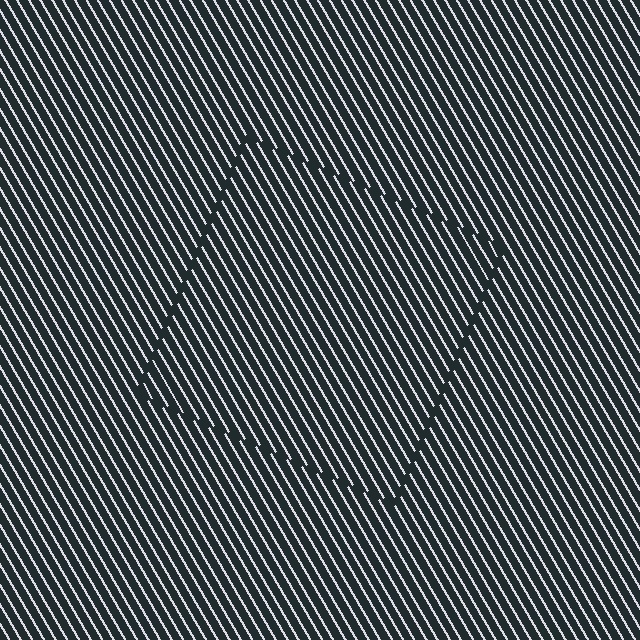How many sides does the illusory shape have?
4 sides — the line-ends trace a square.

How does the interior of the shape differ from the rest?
The interior of the shape contains the same grating, shifted by half a period — the contour is defined by the phase discontinuity where line-ends from the inner and outer gratings abut.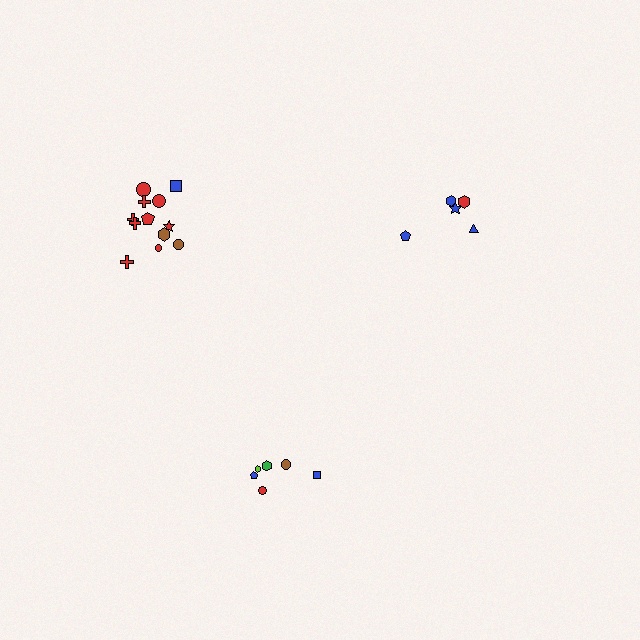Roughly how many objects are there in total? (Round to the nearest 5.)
Roughly 25 objects in total.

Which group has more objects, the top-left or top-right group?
The top-left group.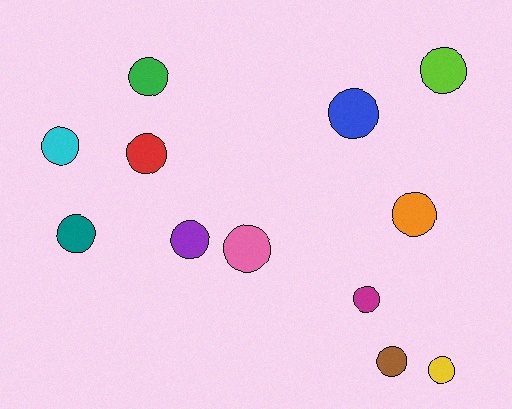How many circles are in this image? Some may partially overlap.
There are 12 circles.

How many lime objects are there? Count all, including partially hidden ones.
There is 1 lime object.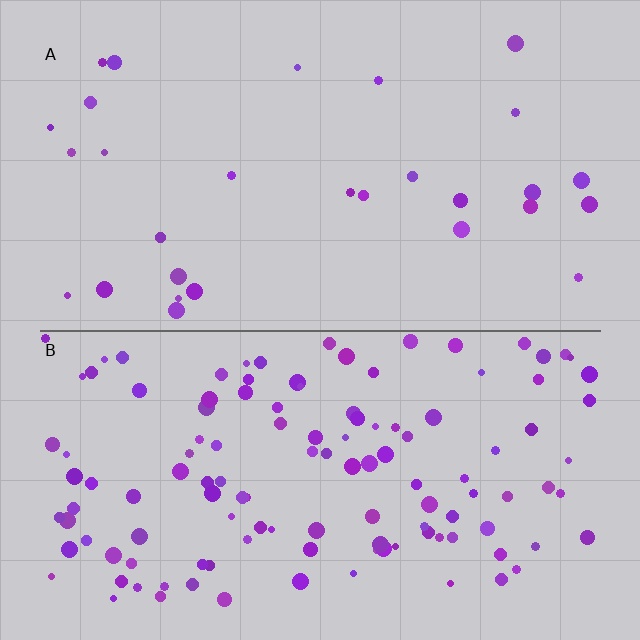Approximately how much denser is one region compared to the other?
Approximately 4.2× — region B over region A.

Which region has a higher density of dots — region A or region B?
B (the bottom).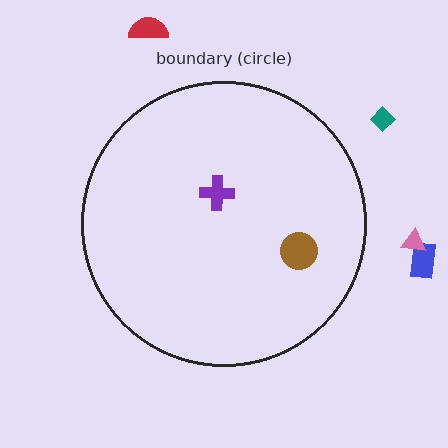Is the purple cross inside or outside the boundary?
Inside.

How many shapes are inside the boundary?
2 inside, 4 outside.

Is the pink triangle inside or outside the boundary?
Outside.